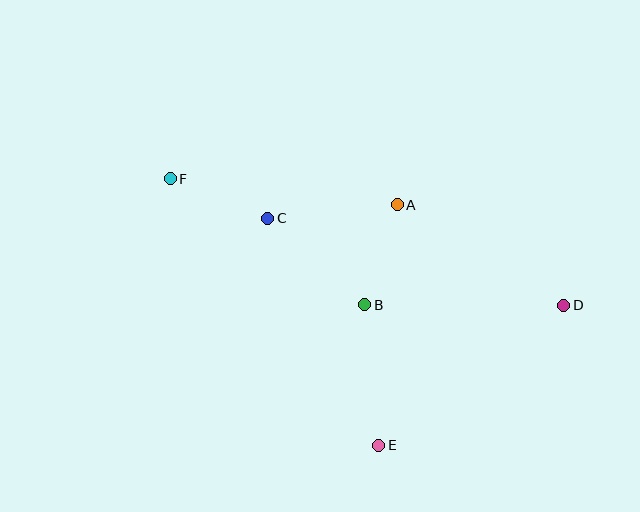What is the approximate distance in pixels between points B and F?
The distance between B and F is approximately 232 pixels.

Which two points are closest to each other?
Points A and B are closest to each other.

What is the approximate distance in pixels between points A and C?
The distance between A and C is approximately 130 pixels.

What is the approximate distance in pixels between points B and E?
The distance between B and E is approximately 141 pixels.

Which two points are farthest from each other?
Points D and F are farthest from each other.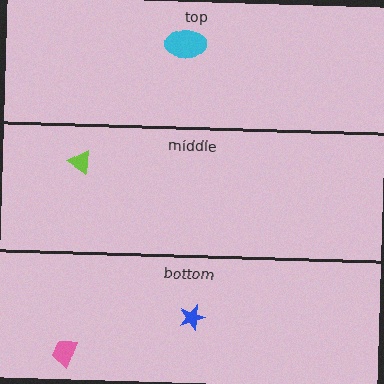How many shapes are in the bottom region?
2.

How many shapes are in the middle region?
1.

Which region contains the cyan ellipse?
The top region.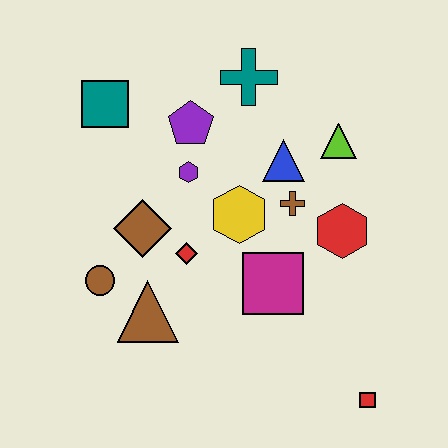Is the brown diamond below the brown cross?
Yes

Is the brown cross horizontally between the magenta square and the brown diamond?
No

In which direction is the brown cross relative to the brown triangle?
The brown cross is to the right of the brown triangle.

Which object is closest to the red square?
The magenta square is closest to the red square.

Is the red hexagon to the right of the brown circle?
Yes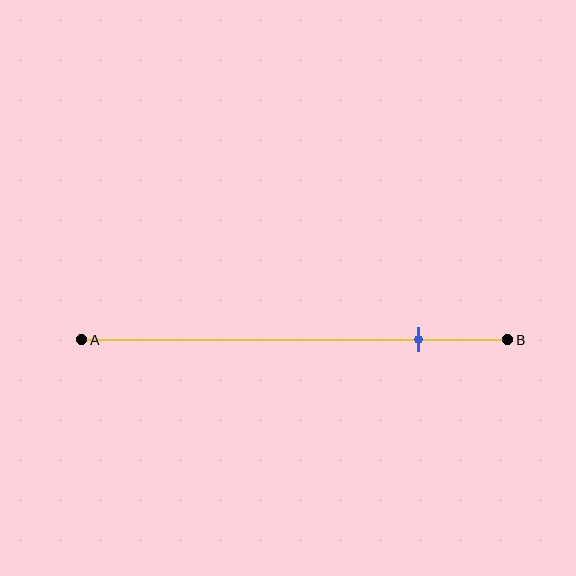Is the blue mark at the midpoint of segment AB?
No, the mark is at about 80% from A, not at the 50% midpoint.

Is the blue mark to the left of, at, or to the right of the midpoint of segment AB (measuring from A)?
The blue mark is to the right of the midpoint of segment AB.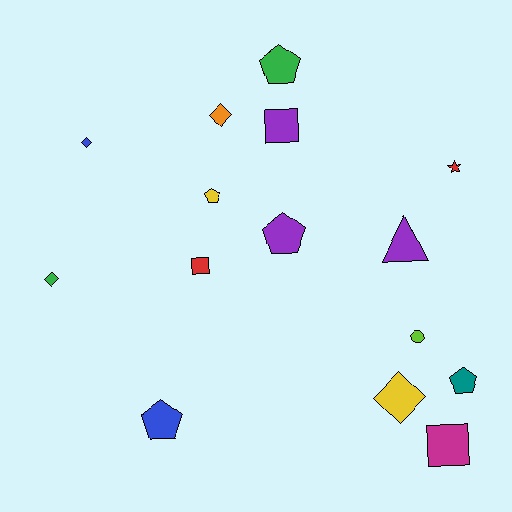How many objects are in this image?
There are 15 objects.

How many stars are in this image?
There is 1 star.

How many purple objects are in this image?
There are 3 purple objects.